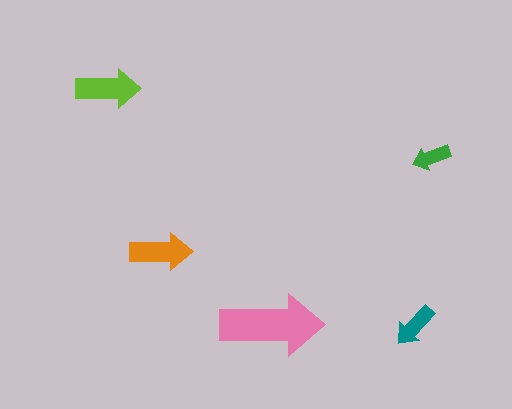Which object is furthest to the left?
The lime arrow is leftmost.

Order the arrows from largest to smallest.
the pink one, the lime one, the orange one, the teal one, the green one.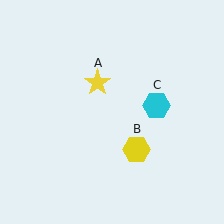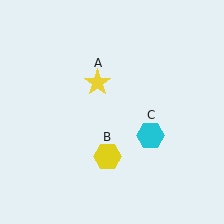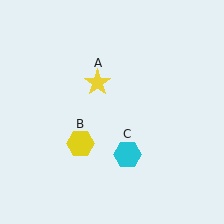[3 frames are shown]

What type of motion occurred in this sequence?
The yellow hexagon (object B), cyan hexagon (object C) rotated clockwise around the center of the scene.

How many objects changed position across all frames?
2 objects changed position: yellow hexagon (object B), cyan hexagon (object C).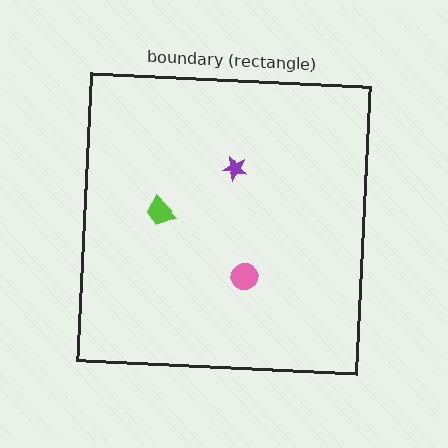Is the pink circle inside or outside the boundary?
Inside.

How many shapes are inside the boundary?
3 inside, 0 outside.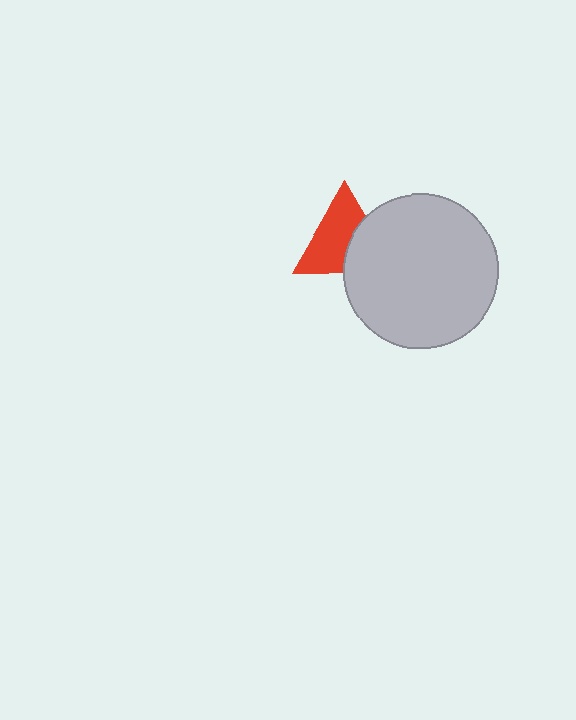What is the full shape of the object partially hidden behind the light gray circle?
The partially hidden object is a red triangle.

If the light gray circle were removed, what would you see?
You would see the complete red triangle.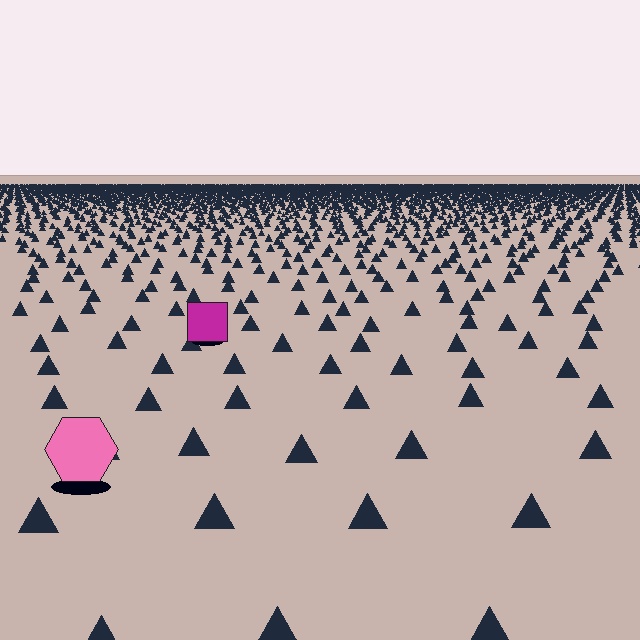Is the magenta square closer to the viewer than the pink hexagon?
No. The pink hexagon is closer — you can tell from the texture gradient: the ground texture is coarser near it.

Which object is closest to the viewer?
The pink hexagon is closest. The texture marks near it are larger and more spread out.